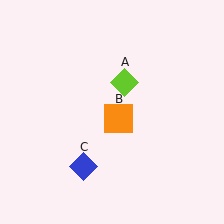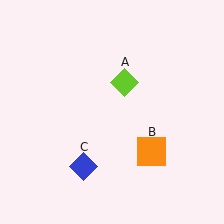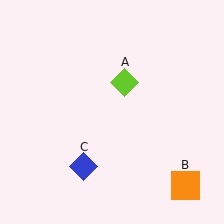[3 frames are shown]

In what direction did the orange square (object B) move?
The orange square (object B) moved down and to the right.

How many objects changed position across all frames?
1 object changed position: orange square (object B).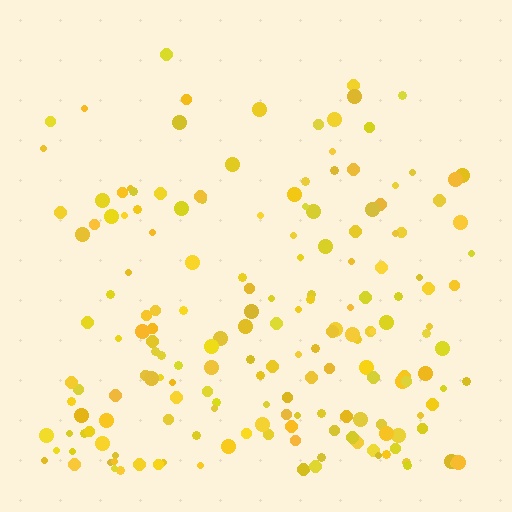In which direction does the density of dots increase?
From top to bottom, with the bottom side densest.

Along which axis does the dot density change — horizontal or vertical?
Vertical.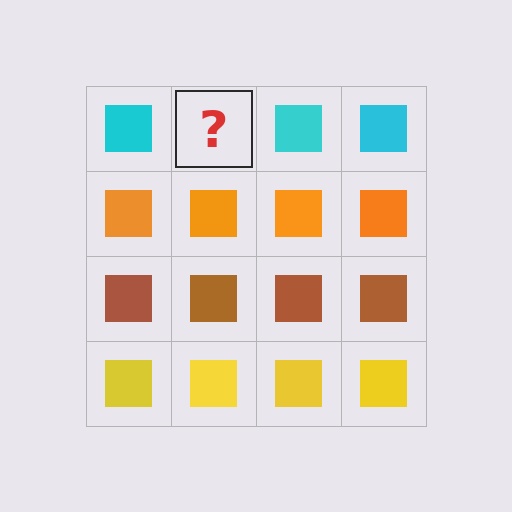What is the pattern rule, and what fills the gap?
The rule is that each row has a consistent color. The gap should be filled with a cyan square.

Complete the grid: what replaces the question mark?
The question mark should be replaced with a cyan square.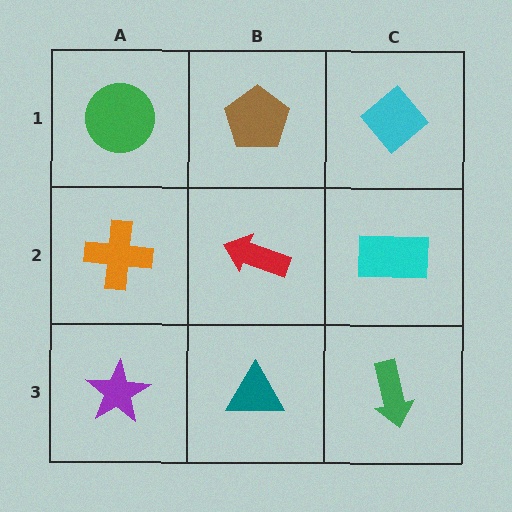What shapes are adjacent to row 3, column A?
An orange cross (row 2, column A), a teal triangle (row 3, column B).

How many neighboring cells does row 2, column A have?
3.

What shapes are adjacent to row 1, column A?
An orange cross (row 2, column A), a brown pentagon (row 1, column B).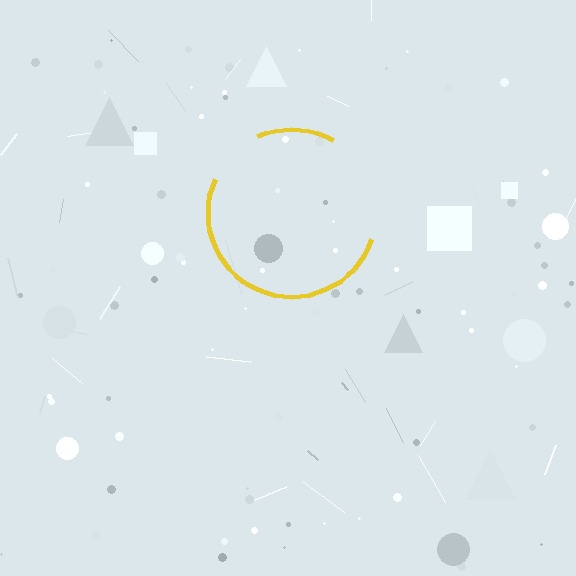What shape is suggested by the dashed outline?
The dashed outline suggests a circle.